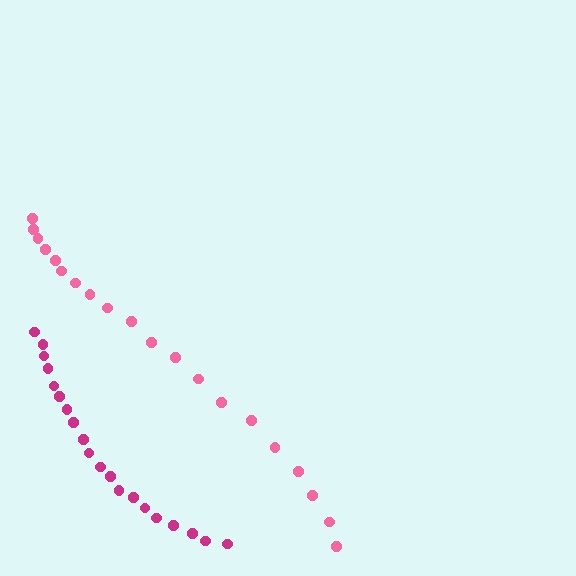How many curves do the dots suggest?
There are 2 distinct paths.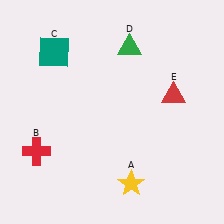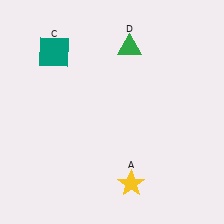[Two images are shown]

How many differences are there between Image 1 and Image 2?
There are 2 differences between the two images.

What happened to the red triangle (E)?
The red triangle (E) was removed in Image 2. It was in the top-right area of Image 1.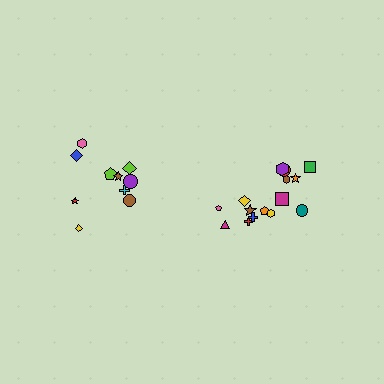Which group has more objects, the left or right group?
The right group.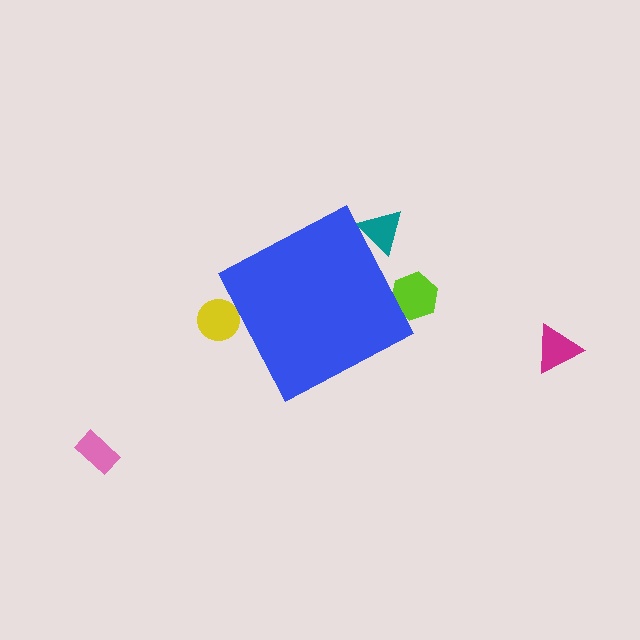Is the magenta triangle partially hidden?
No, the magenta triangle is fully visible.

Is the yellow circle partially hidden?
Yes, the yellow circle is partially hidden behind the blue diamond.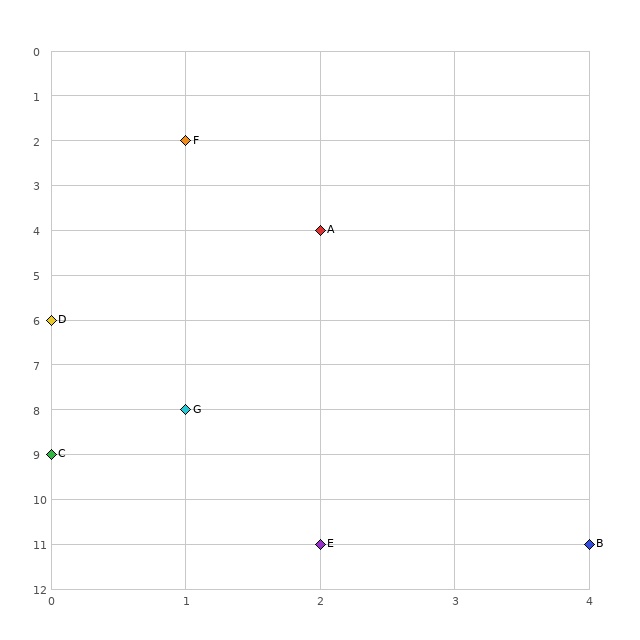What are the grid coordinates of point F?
Point F is at grid coordinates (1, 2).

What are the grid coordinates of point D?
Point D is at grid coordinates (0, 6).